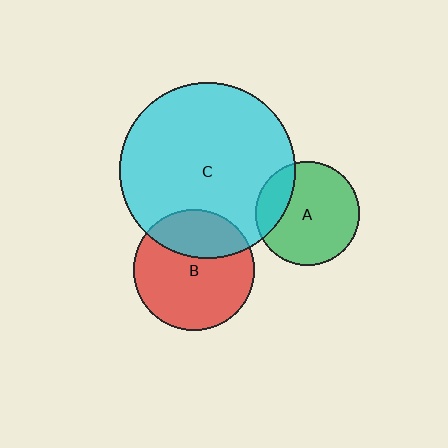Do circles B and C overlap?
Yes.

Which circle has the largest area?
Circle C (cyan).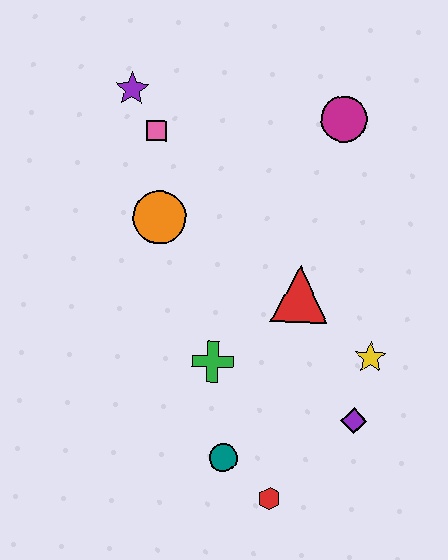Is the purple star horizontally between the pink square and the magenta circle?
No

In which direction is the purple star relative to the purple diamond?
The purple star is above the purple diamond.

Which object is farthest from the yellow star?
The purple star is farthest from the yellow star.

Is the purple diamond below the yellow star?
Yes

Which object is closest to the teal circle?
The red hexagon is closest to the teal circle.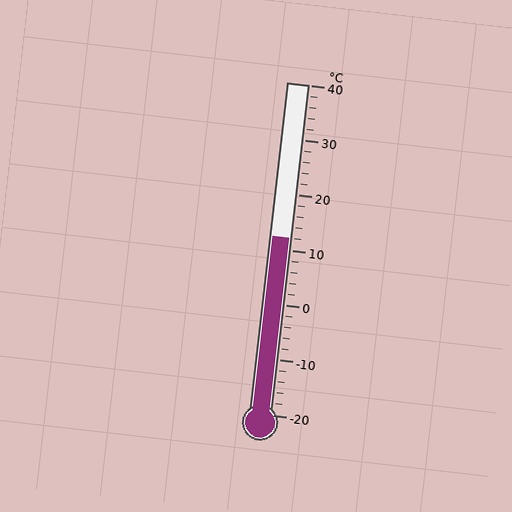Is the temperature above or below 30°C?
The temperature is below 30°C.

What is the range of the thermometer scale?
The thermometer scale ranges from -20°C to 40°C.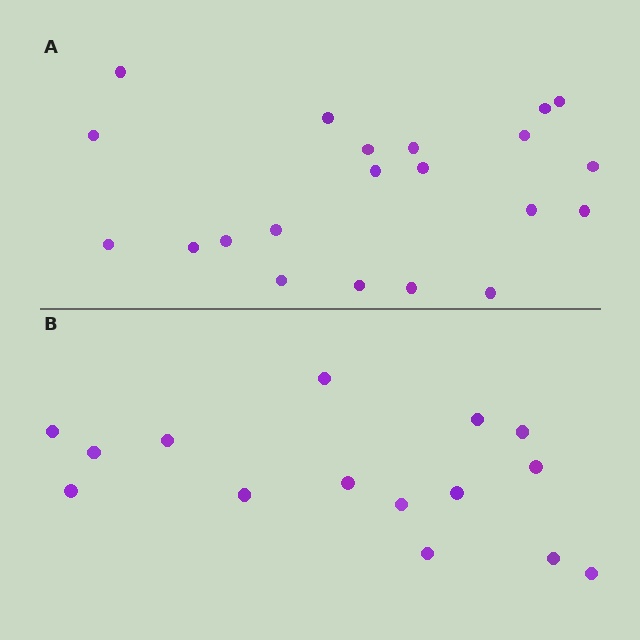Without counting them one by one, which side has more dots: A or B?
Region A (the top region) has more dots.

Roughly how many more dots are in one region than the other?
Region A has about 6 more dots than region B.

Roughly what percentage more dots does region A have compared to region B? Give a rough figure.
About 40% more.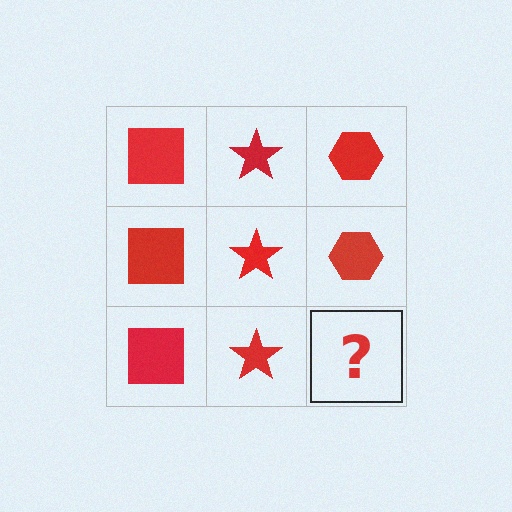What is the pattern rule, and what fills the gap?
The rule is that each column has a consistent shape. The gap should be filled with a red hexagon.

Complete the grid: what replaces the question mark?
The question mark should be replaced with a red hexagon.